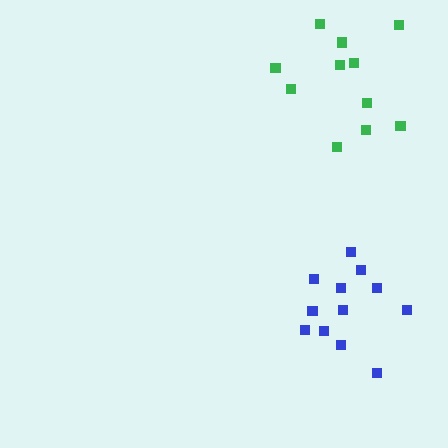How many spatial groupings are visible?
There are 2 spatial groupings.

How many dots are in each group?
Group 1: 11 dots, Group 2: 12 dots (23 total).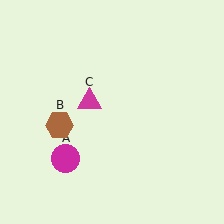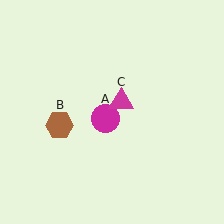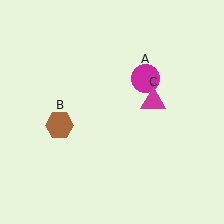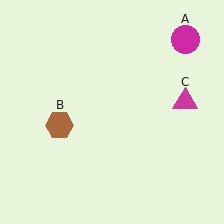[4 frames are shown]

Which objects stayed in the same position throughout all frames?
Brown hexagon (object B) remained stationary.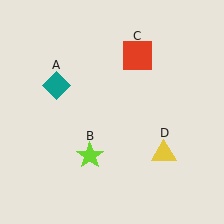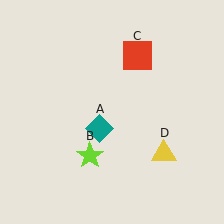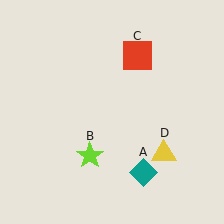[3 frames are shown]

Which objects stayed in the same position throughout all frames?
Lime star (object B) and red square (object C) and yellow triangle (object D) remained stationary.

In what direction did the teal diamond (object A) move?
The teal diamond (object A) moved down and to the right.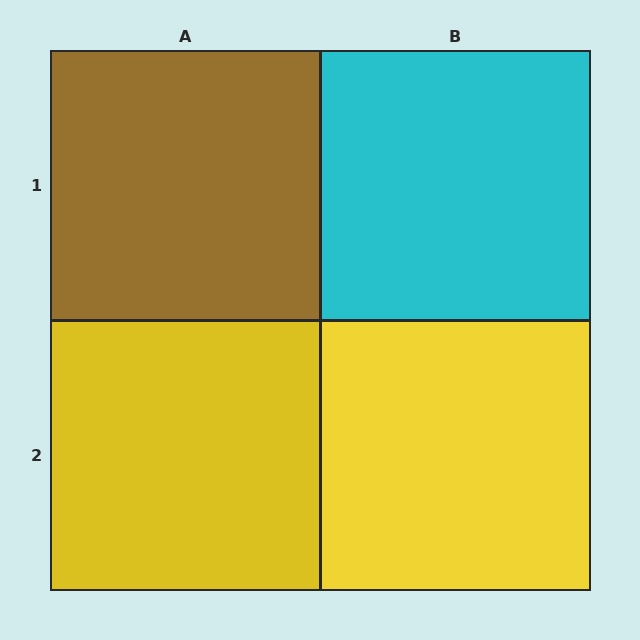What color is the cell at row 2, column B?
Yellow.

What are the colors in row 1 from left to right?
Brown, cyan.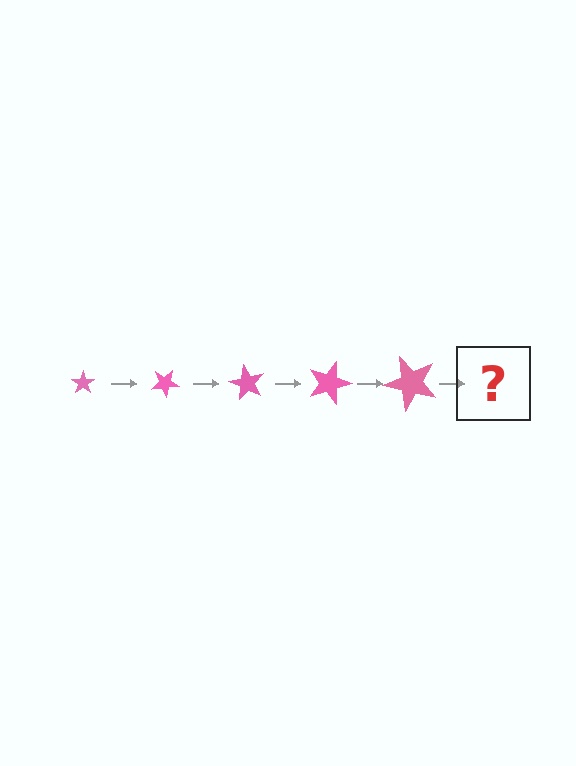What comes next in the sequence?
The next element should be a star, larger than the previous one and rotated 150 degrees from the start.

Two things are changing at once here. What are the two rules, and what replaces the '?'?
The two rules are that the star grows larger each step and it rotates 30 degrees each step. The '?' should be a star, larger than the previous one and rotated 150 degrees from the start.